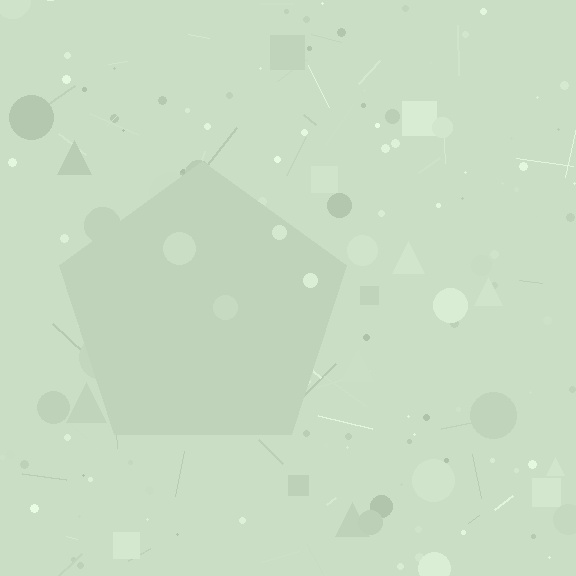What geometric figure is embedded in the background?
A pentagon is embedded in the background.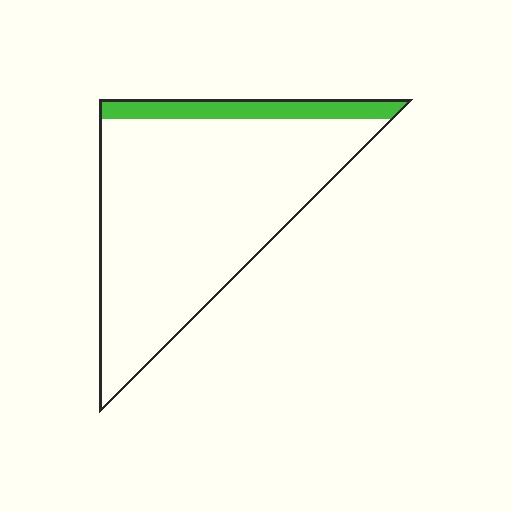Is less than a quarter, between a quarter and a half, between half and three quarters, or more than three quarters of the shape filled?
Less than a quarter.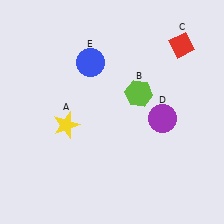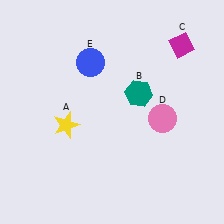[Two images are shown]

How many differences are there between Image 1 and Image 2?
There are 3 differences between the two images.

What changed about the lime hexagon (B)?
In Image 1, B is lime. In Image 2, it changed to teal.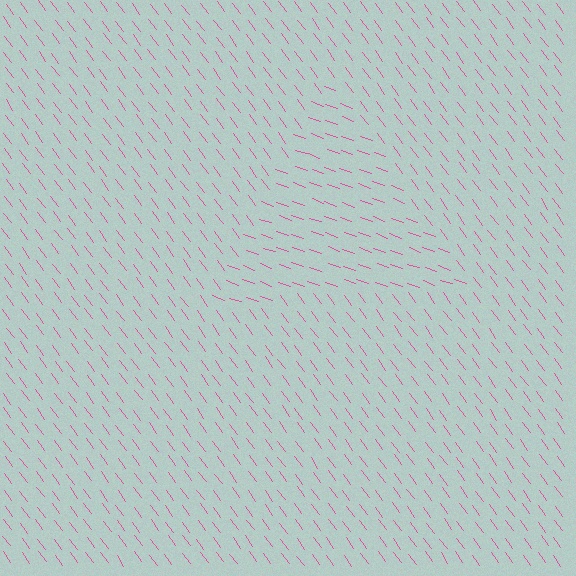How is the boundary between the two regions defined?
The boundary is defined purely by a change in line orientation (approximately 34 degrees difference). All lines are the same color and thickness.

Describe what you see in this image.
The image is filled with small pink line segments. A triangle region in the image has lines oriented differently from the surrounding lines, creating a visible texture boundary.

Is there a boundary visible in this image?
Yes, there is a texture boundary formed by a change in line orientation.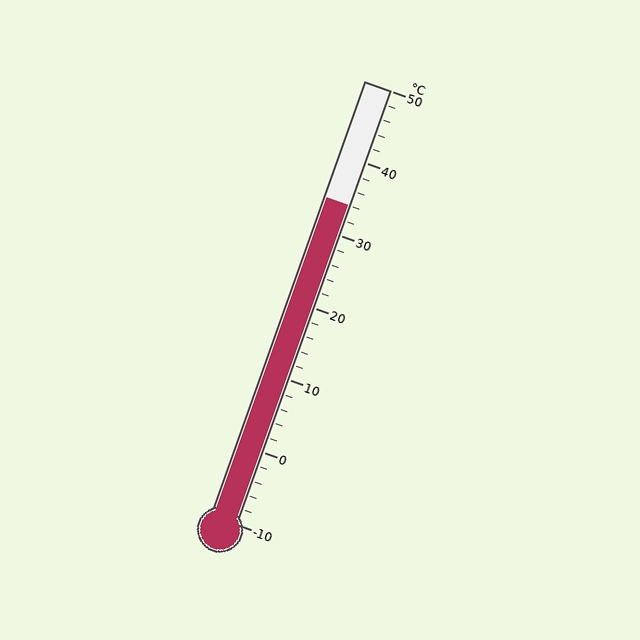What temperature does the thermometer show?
The thermometer shows approximately 34°C.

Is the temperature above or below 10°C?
The temperature is above 10°C.